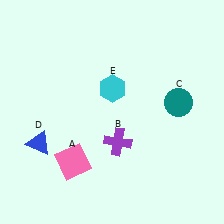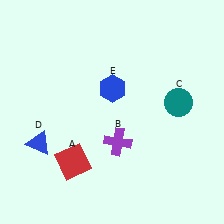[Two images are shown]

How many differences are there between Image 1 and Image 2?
There are 2 differences between the two images.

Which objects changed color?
A changed from pink to red. E changed from cyan to blue.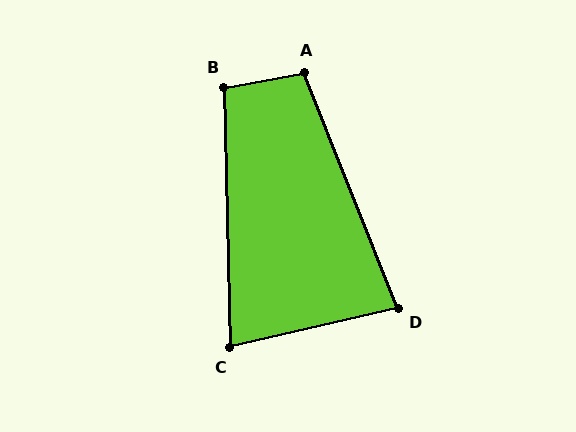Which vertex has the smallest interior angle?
C, at approximately 78 degrees.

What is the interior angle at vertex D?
Approximately 81 degrees (acute).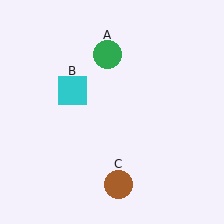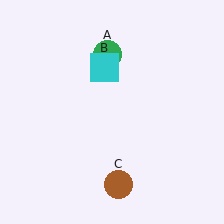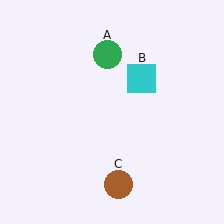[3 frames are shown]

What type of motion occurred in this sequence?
The cyan square (object B) rotated clockwise around the center of the scene.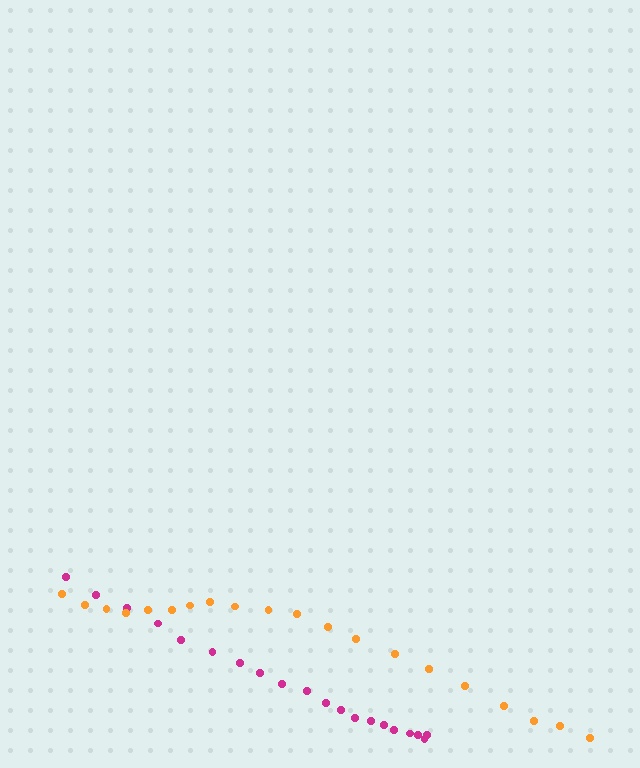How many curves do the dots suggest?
There are 2 distinct paths.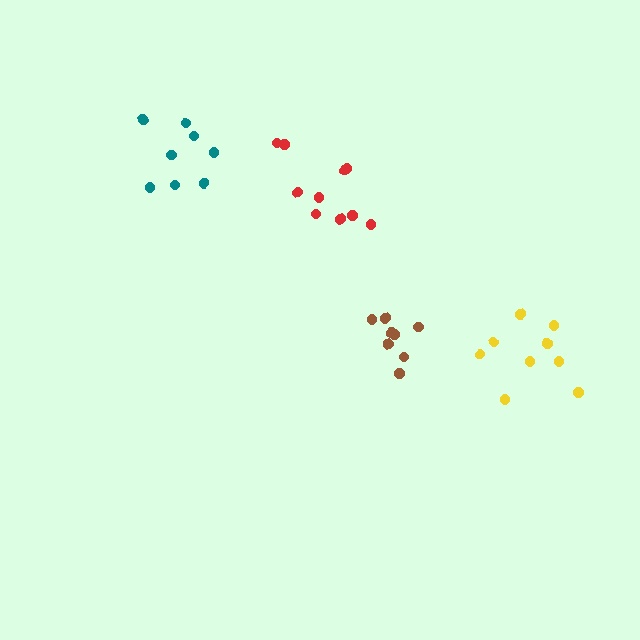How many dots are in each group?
Group 1: 8 dots, Group 2: 9 dots, Group 3: 8 dots, Group 4: 10 dots (35 total).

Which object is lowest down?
The yellow cluster is bottommost.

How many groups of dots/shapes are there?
There are 4 groups.